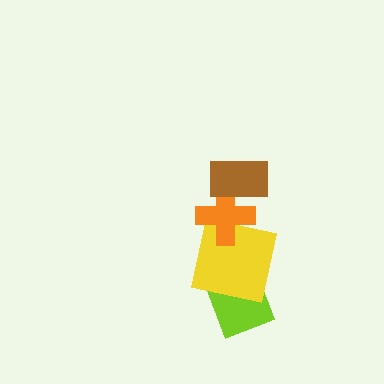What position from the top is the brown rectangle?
The brown rectangle is 1st from the top.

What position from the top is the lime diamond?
The lime diamond is 4th from the top.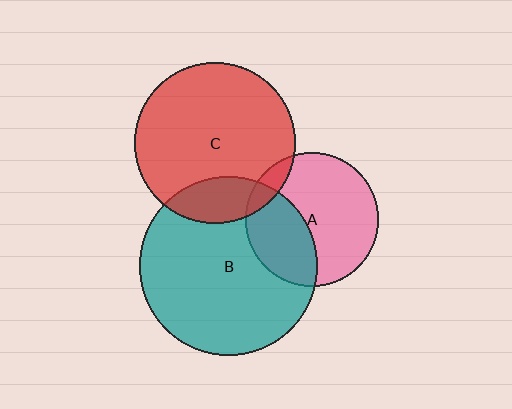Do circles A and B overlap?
Yes.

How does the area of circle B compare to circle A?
Approximately 1.8 times.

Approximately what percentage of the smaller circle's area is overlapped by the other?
Approximately 35%.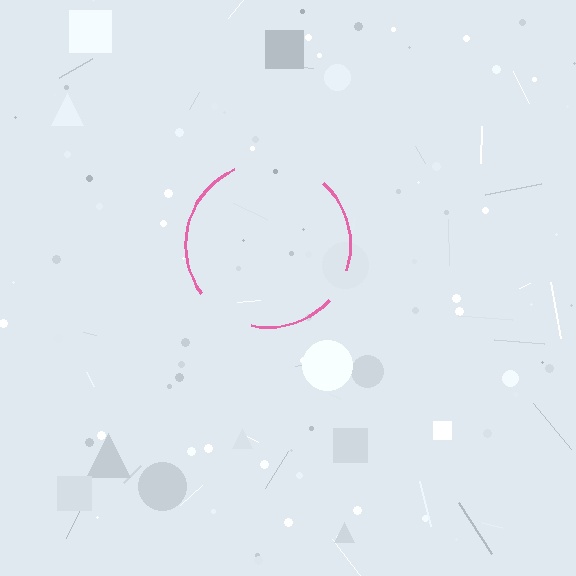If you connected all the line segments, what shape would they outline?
They would outline a circle.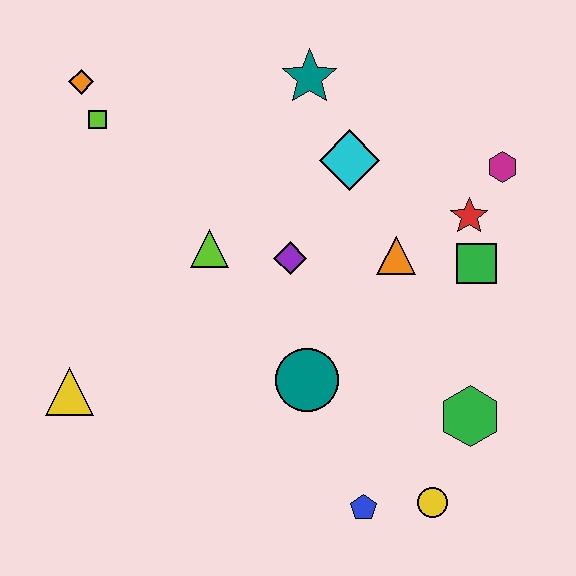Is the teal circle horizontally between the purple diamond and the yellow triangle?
No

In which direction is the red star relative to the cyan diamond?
The red star is to the right of the cyan diamond.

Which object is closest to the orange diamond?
The lime square is closest to the orange diamond.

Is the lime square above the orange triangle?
Yes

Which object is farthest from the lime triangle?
The yellow circle is farthest from the lime triangle.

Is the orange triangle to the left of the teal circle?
No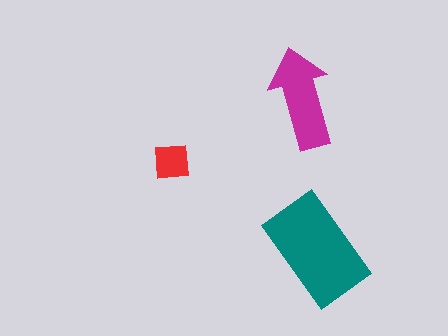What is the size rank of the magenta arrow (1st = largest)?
2nd.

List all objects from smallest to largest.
The red square, the magenta arrow, the teal rectangle.